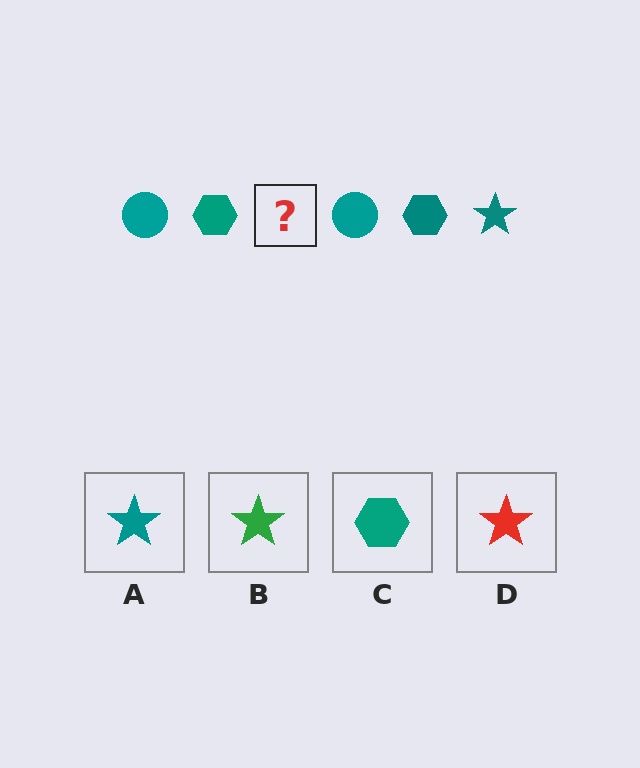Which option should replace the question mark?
Option A.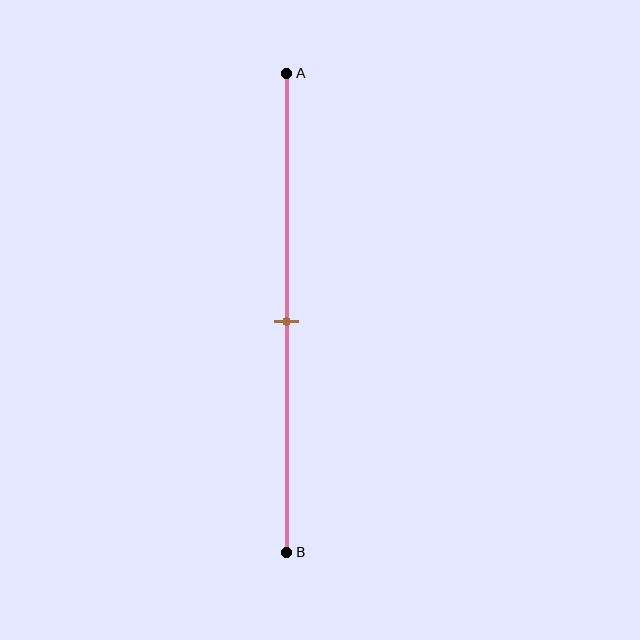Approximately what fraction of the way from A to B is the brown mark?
The brown mark is approximately 50% of the way from A to B.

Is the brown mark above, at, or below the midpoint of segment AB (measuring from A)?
The brown mark is approximately at the midpoint of segment AB.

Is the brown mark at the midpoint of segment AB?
Yes, the mark is approximately at the midpoint.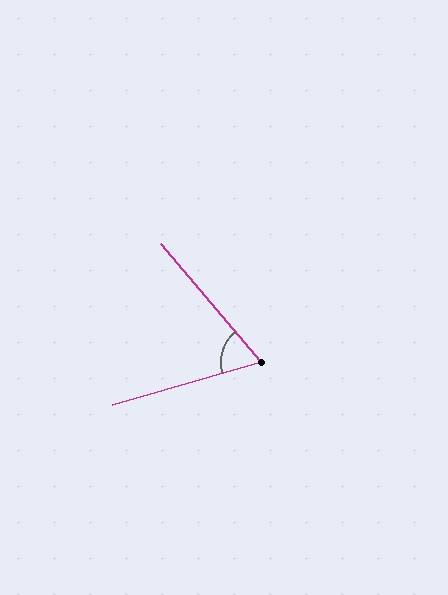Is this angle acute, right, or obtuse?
It is acute.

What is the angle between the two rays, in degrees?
Approximately 66 degrees.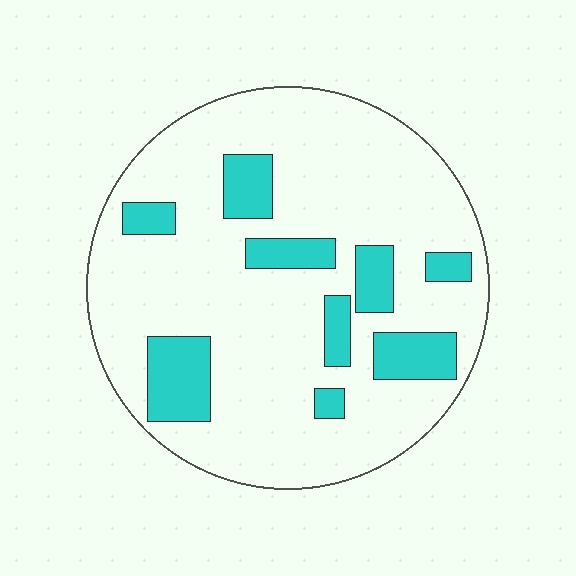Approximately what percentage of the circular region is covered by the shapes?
Approximately 20%.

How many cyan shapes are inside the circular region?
9.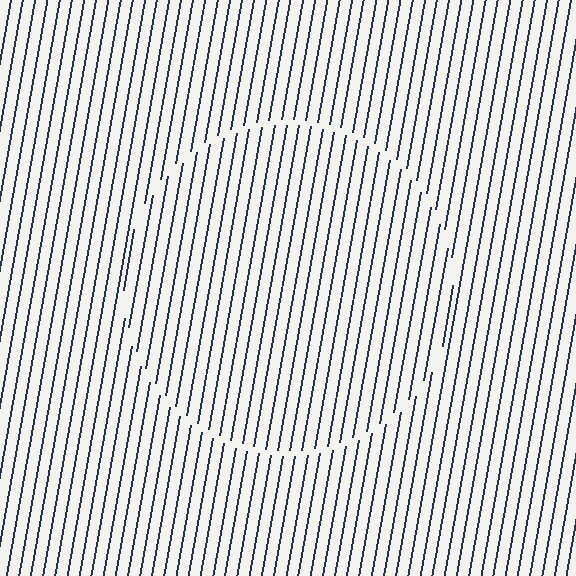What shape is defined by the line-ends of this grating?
An illusory circle. The interior of the shape contains the same grating, shifted by half a period — the contour is defined by the phase discontinuity where line-ends from the inner and outer gratings abut.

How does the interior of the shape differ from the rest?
The interior of the shape contains the same grating, shifted by half a period — the contour is defined by the phase discontinuity where line-ends from the inner and outer gratings abut.